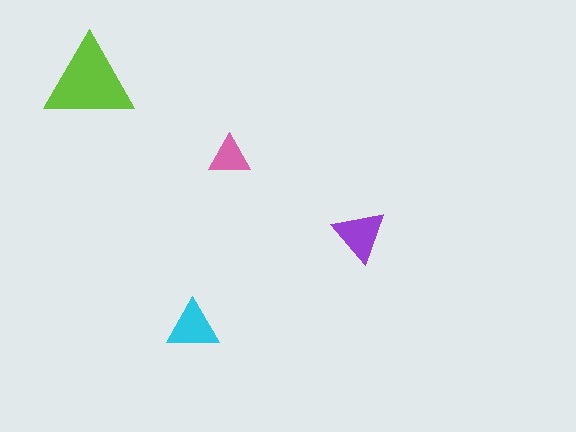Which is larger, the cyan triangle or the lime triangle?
The lime one.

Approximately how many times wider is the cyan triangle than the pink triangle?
About 1.5 times wider.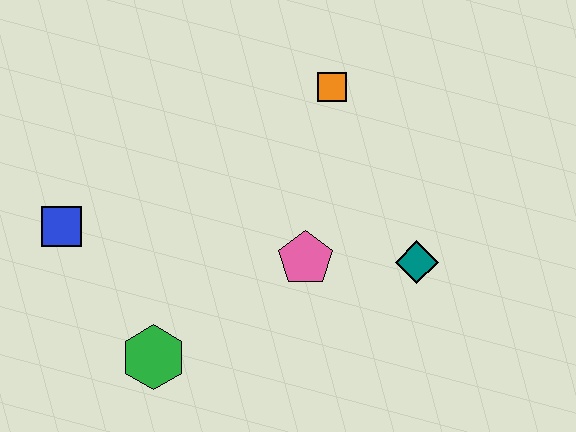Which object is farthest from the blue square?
The teal diamond is farthest from the blue square.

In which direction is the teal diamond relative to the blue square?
The teal diamond is to the right of the blue square.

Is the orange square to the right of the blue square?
Yes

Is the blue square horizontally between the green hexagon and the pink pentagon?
No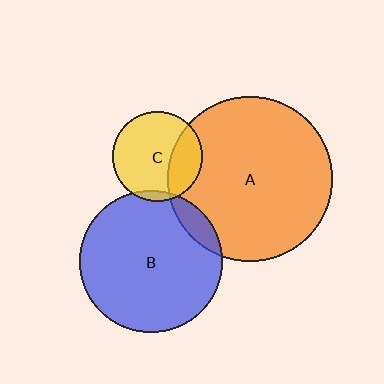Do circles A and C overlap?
Yes.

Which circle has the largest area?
Circle A (orange).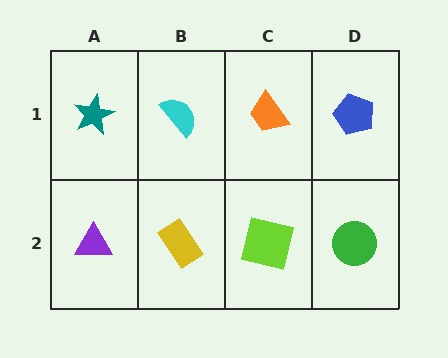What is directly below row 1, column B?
A yellow rectangle.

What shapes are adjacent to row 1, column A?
A purple triangle (row 2, column A), a cyan semicircle (row 1, column B).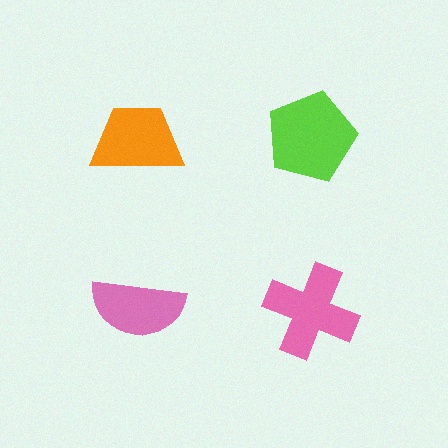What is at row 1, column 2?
A lime pentagon.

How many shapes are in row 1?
2 shapes.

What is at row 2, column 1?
A pink semicircle.